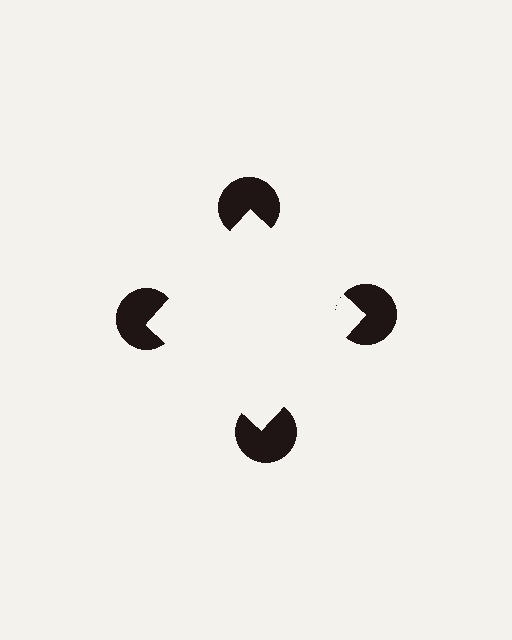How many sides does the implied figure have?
4 sides.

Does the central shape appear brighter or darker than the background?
It typically appears slightly brighter than the background, even though no actual brightness change is drawn.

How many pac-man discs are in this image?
There are 4 — one at each vertex of the illusory square.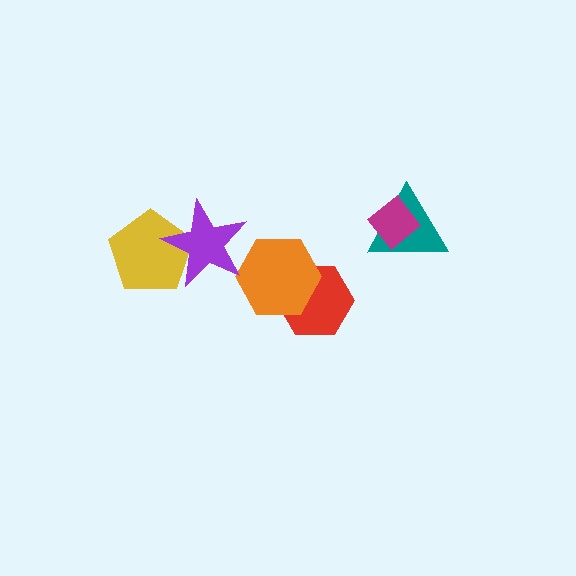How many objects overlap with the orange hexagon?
2 objects overlap with the orange hexagon.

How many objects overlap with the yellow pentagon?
1 object overlaps with the yellow pentagon.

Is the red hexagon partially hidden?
Yes, it is partially covered by another shape.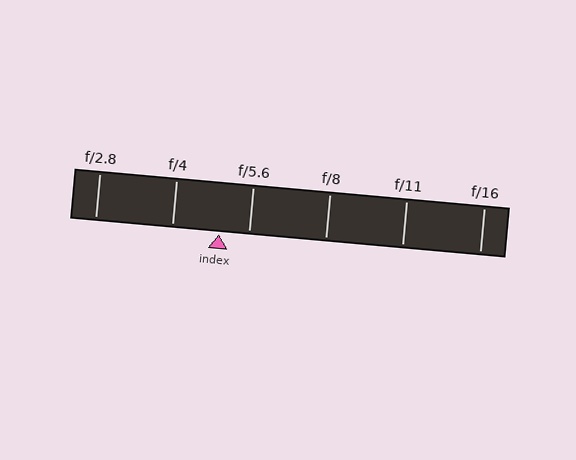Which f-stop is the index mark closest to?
The index mark is closest to f/5.6.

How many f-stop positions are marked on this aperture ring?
There are 6 f-stop positions marked.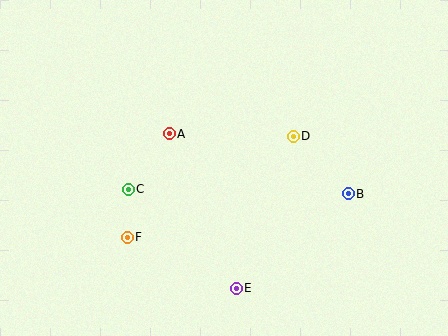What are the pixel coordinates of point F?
Point F is at (127, 237).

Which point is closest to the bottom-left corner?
Point F is closest to the bottom-left corner.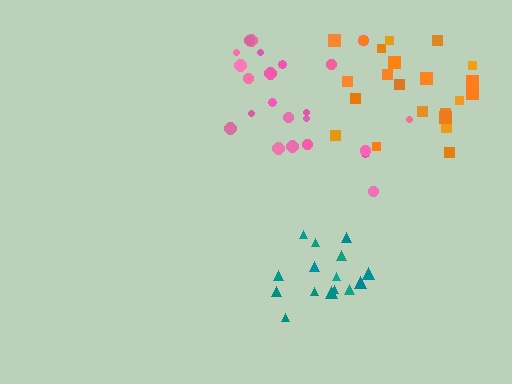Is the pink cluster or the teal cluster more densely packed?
Teal.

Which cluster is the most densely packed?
Teal.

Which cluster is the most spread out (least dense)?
Orange.